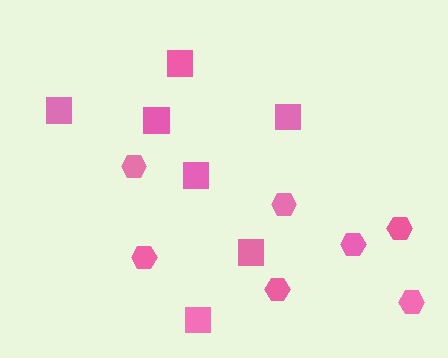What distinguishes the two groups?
There are 2 groups: one group of squares (7) and one group of hexagons (7).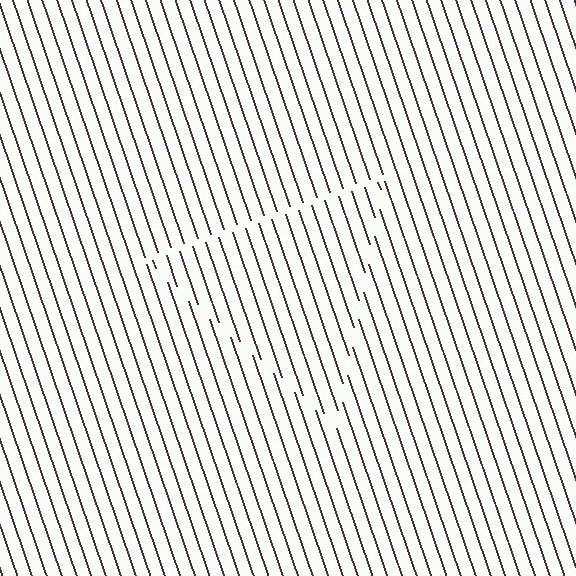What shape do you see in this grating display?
An illusory triangle. The interior of the shape contains the same grating, shifted by half a period — the contour is defined by the phase discontinuity where line-ends from the inner and outer gratings abut.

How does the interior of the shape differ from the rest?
The interior of the shape contains the same grating, shifted by half a period — the contour is defined by the phase discontinuity where line-ends from the inner and outer gratings abut.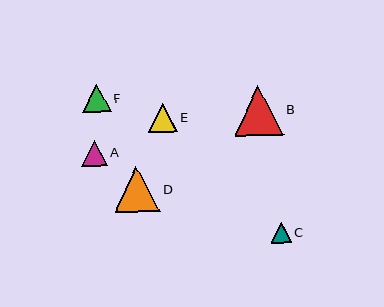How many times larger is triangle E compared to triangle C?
Triangle E is approximately 1.4 times the size of triangle C.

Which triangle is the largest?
Triangle B is the largest with a size of approximately 49 pixels.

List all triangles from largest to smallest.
From largest to smallest: B, D, E, F, A, C.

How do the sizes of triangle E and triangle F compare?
Triangle E and triangle F are approximately the same size.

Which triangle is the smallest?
Triangle C is the smallest with a size of approximately 20 pixels.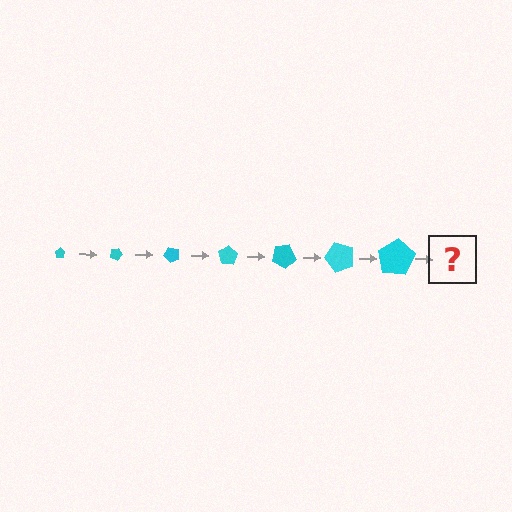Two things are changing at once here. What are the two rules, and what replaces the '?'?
The two rules are that the pentagon grows larger each step and it rotates 25 degrees each step. The '?' should be a pentagon, larger than the previous one and rotated 175 degrees from the start.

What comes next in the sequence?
The next element should be a pentagon, larger than the previous one and rotated 175 degrees from the start.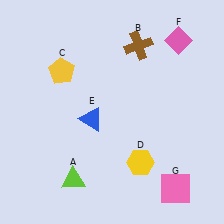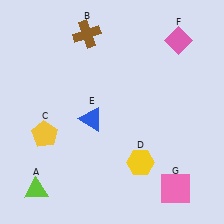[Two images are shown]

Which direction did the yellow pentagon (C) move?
The yellow pentagon (C) moved down.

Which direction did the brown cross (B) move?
The brown cross (B) moved left.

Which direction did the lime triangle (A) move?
The lime triangle (A) moved left.